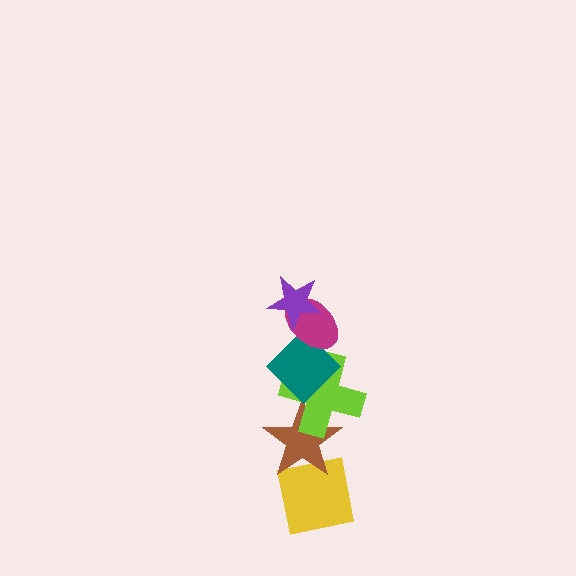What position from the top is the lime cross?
The lime cross is 4th from the top.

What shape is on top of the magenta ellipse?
The purple star is on top of the magenta ellipse.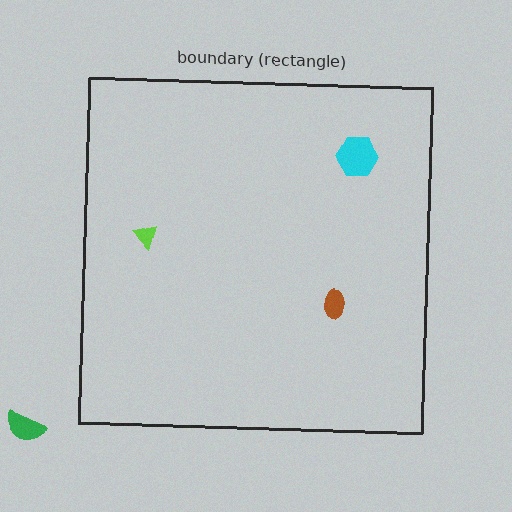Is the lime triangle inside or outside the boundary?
Inside.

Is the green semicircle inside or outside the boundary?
Outside.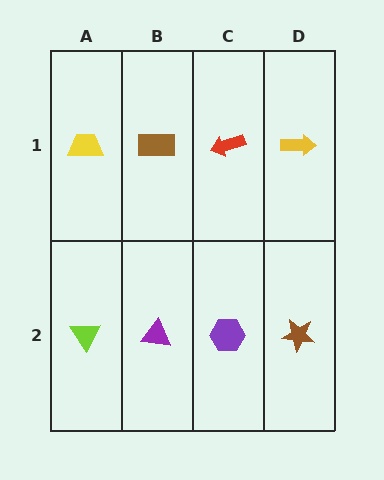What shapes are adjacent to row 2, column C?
A red arrow (row 1, column C), a purple triangle (row 2, column B), a brown star (row 2, column D).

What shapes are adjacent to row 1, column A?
A lime triangle (row 2, column A), a brown rectangle (row 1, column B).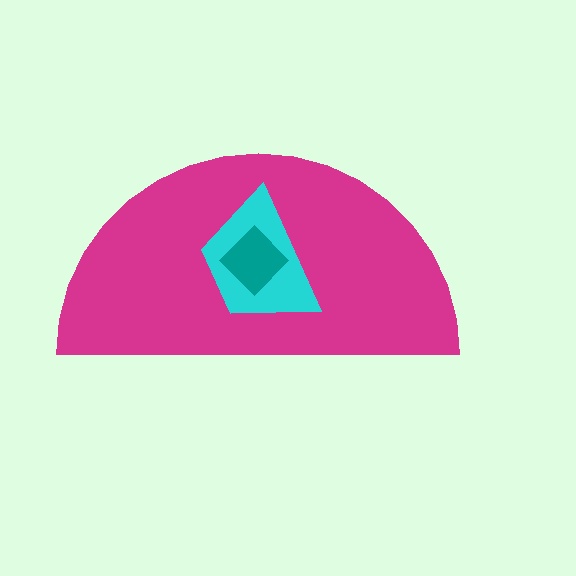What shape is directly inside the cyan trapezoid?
The teal diamond.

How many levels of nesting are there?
3.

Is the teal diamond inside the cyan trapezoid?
Yes.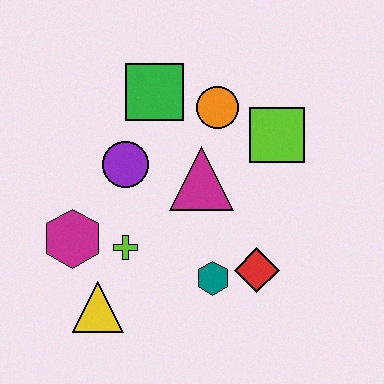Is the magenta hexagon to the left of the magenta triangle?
Yes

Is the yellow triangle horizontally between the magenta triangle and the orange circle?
No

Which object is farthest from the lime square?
The yellow triangle is farthest from the lime square.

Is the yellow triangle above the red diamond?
No